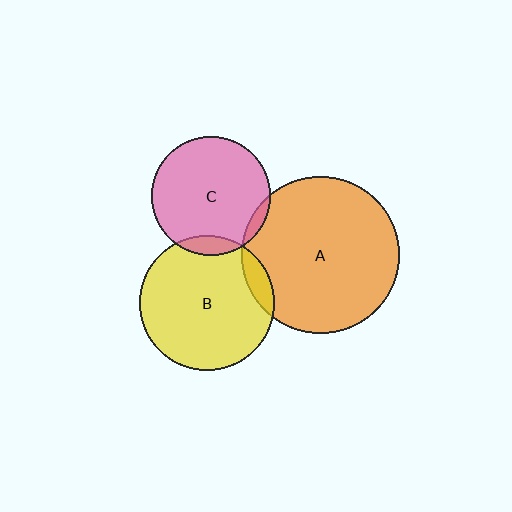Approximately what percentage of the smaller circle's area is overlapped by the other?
Approximately 10%.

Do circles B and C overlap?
Yes.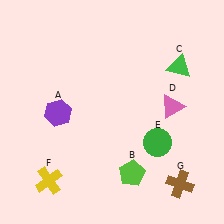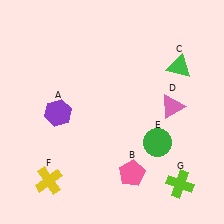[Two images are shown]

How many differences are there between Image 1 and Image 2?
There are 2 differences between the two images.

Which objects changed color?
B changed from lime to pink. G changed from brown to lime.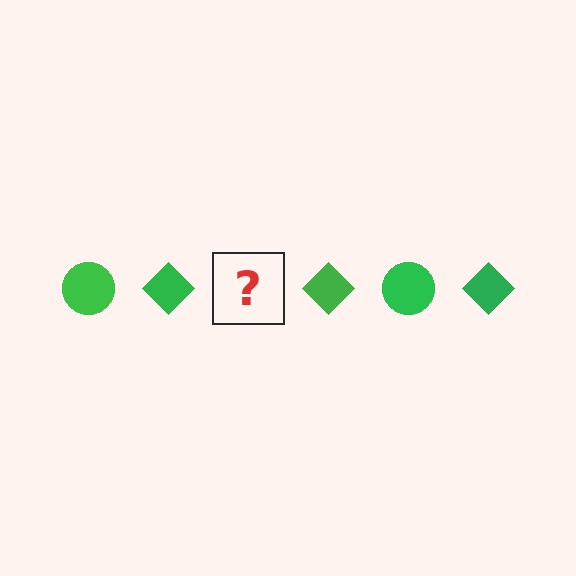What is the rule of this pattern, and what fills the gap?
The rule is that the pattern cycles through circle, diamond shapes in green. The gap should be filled with a green circle.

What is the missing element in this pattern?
The missing element is a green circle.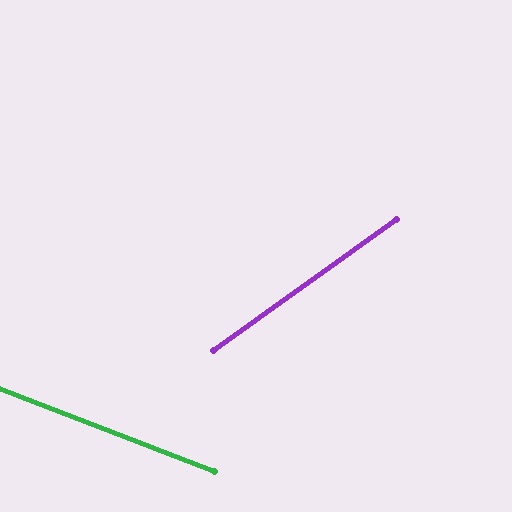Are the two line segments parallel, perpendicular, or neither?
Neither parallel nor perpendicular — they differ by about 57°.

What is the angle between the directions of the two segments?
Approximately 57 degrees.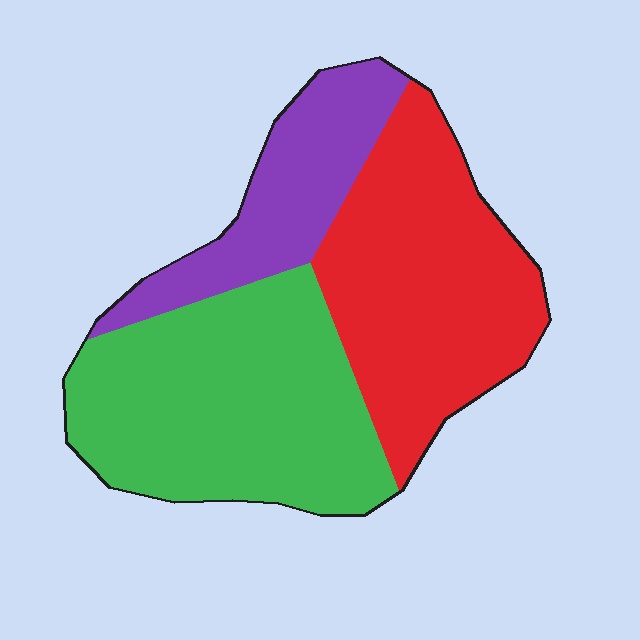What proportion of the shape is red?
Red takes up about three eighths (3/8) of the shape.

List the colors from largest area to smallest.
From largest to smallest: green, red, purple.